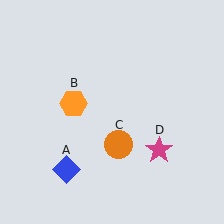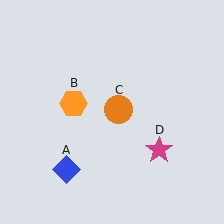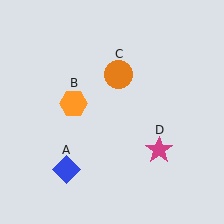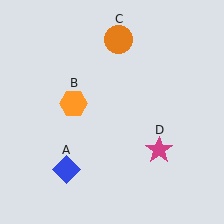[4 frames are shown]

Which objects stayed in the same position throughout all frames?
Blue diamond (object A) and orange hexagon (object B) and magenta star (object D) remained stationary.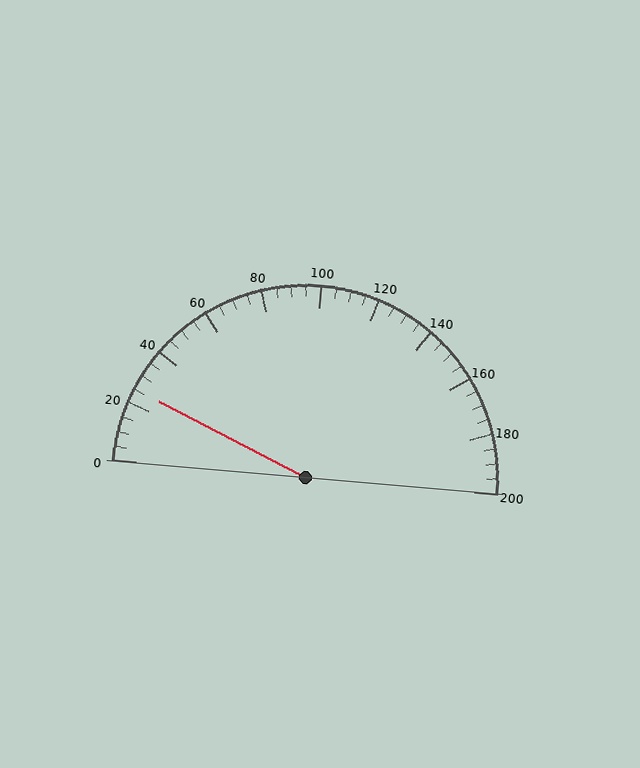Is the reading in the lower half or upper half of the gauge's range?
The reading is in the lower half of the range (0 to 200).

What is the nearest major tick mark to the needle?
The nearest major tick mark is 20.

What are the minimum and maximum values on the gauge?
The gauge ranges from 0 to 200.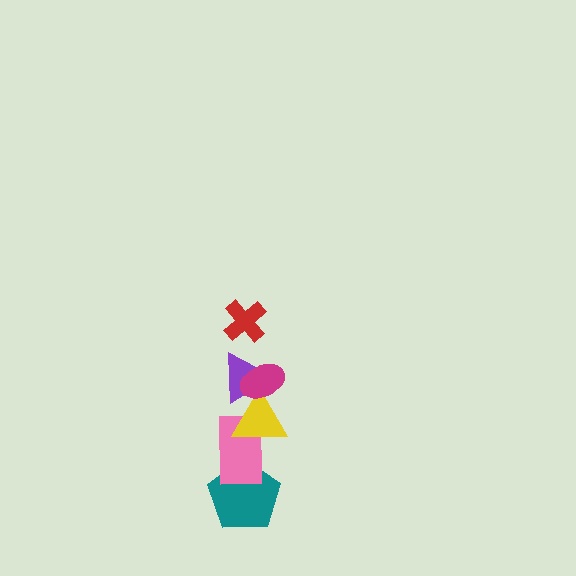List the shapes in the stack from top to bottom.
From top to bottom: the red cross, the magenta ellipse, the purple triangle, the yellow triangle, the pink rectangle, the teal pentagon.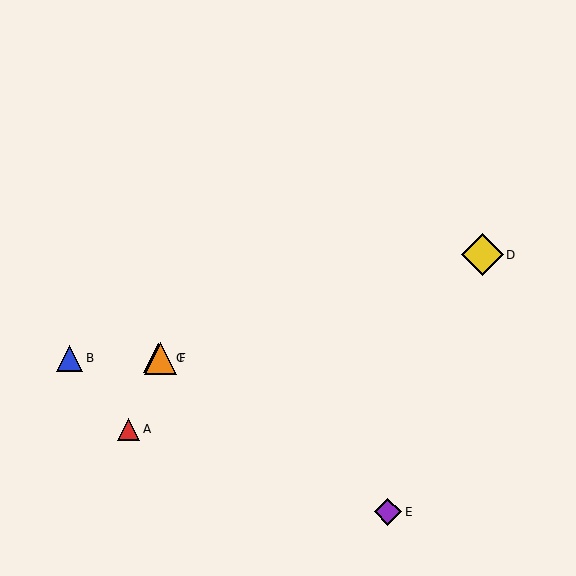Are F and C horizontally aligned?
Yes, both are at y≈358.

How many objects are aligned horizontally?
3 objects (B, C, F) are aligned horizontally.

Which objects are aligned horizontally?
Objects B, C, F are aligned horizontally.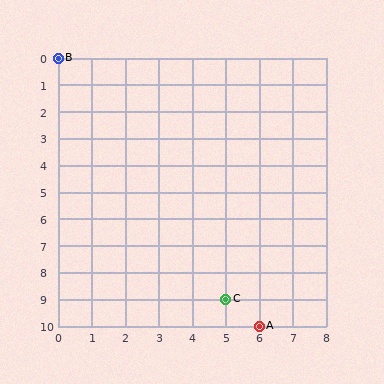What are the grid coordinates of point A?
Point A is at grid coordinates (6, 10).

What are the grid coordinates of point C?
Point C is at grid coordinates (5, 9).